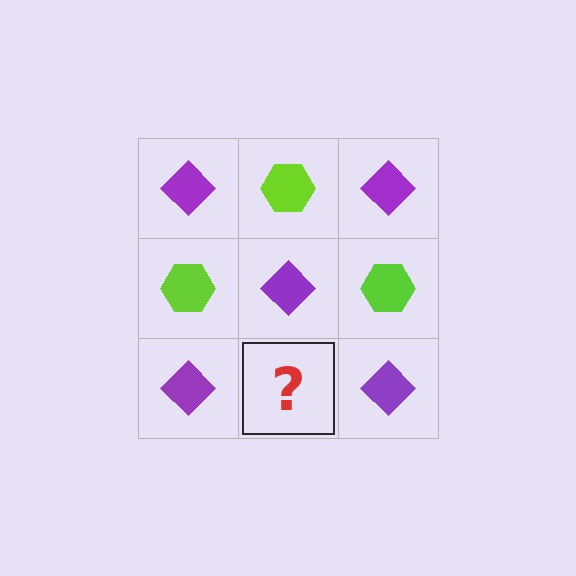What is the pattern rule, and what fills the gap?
The rule is that it alternates purple diamond and lime hexagon in a checkerboard pattern. The gap should be filled with a lime hexagon.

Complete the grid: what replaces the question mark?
The question mark should be replaced with a lime hexagon.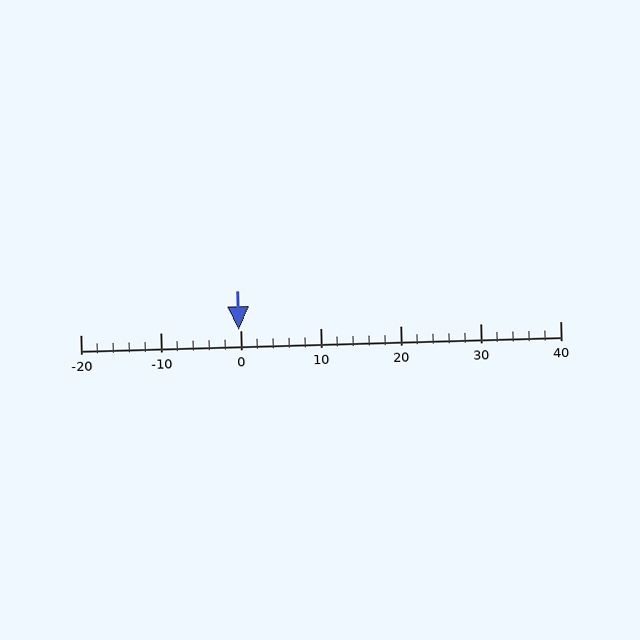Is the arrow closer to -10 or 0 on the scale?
The arrow is closer to 0.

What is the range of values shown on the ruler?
The ruler shows values from -20 to 40.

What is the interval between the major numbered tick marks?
The major tick marks are spaced 10 units apart.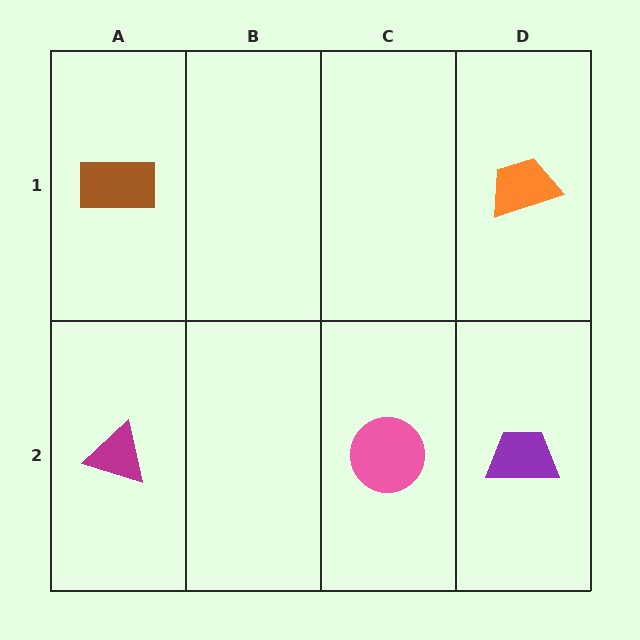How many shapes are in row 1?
2 shapes.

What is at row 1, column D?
An orange trapezoid.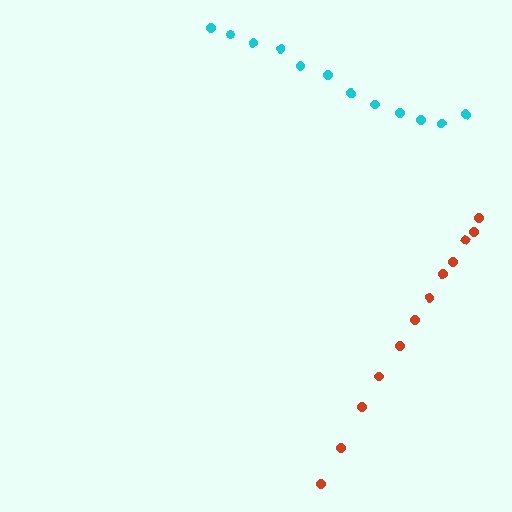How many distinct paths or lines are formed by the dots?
There are 2 distinct paths.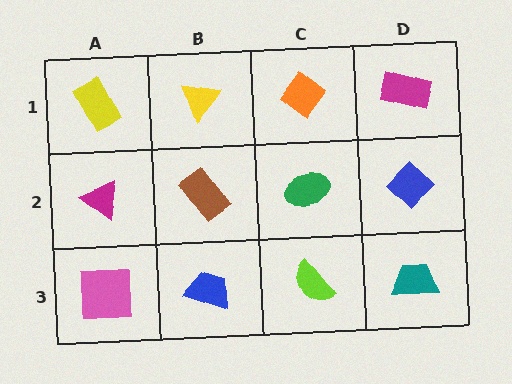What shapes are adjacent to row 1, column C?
A green ellipse (row 2, column C), a yellow triangle (row 1, column B), a magenta rectangle (row 1, column D).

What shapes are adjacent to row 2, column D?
A magenta rectangle (row 1, column D), a teal trapezoid (row 3, column D), a green ellipse (row 2, column C).